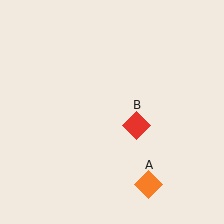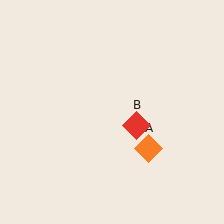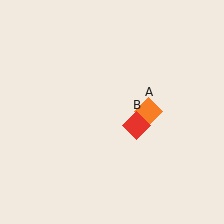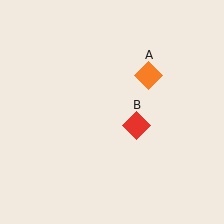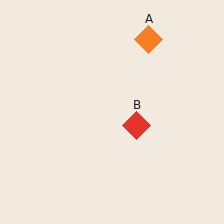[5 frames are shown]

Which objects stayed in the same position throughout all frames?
Red diamond (object B) remained stationary.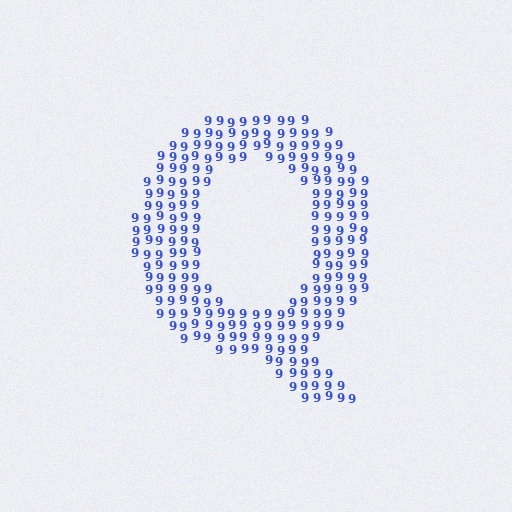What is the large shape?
The large shape is the letter Q.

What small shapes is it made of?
It is made of small digit 9's.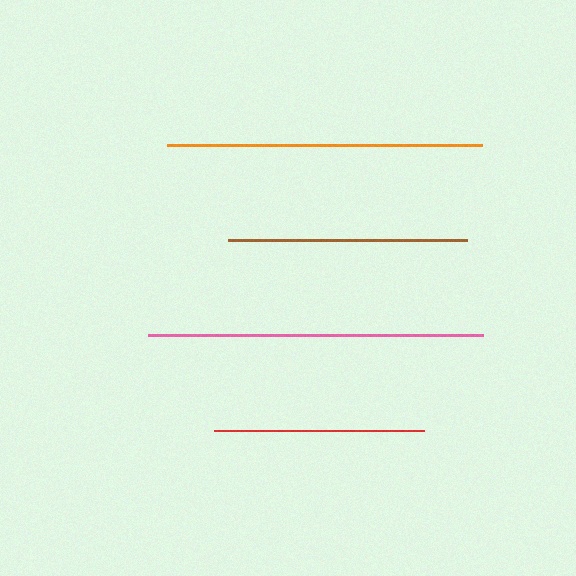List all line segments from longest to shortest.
From longest to shortest: pink, orange, brown, red.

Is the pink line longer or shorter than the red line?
The pink line is longer than the red line.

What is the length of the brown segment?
The brown segment is approximately 239 pixels long.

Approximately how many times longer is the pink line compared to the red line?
The pink line is approximately 1.6 times the length of the red line.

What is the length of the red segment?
The red segment is approximately 211 pixels long.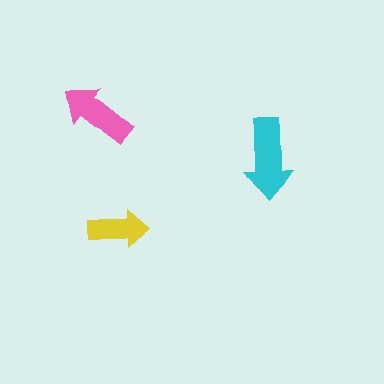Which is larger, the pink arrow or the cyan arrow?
The cyan one.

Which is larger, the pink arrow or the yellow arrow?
The pink one.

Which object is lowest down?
The yellow arrow is bottommost.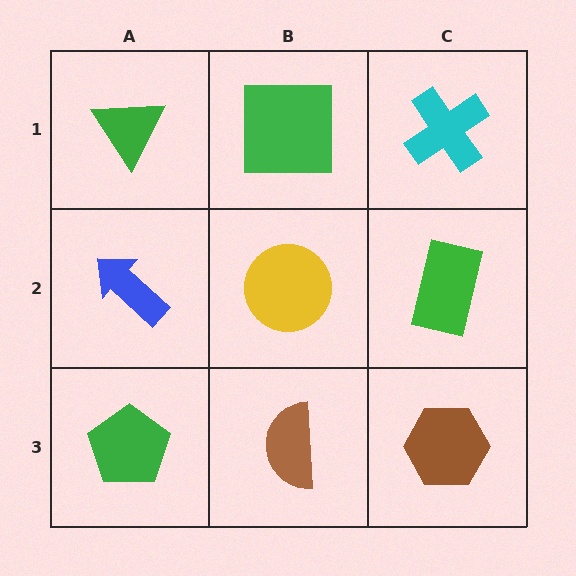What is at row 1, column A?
A green triangle.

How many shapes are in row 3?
3 shapes.